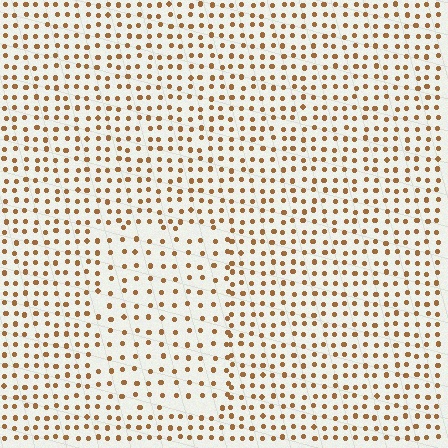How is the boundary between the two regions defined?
The boundary is defined by a change in element density (approximately 1.6x ratio). All elements are the same color, size, and shape.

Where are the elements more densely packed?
The elements are more densely packed outside the rectangle boundary.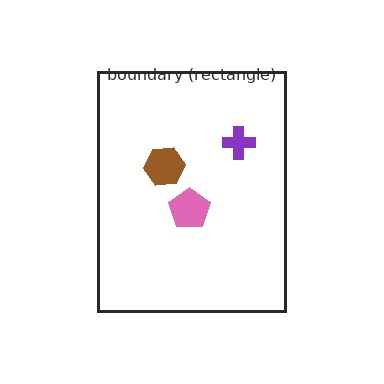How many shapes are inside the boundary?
3 inside, 0 outside.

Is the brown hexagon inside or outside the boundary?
Inside.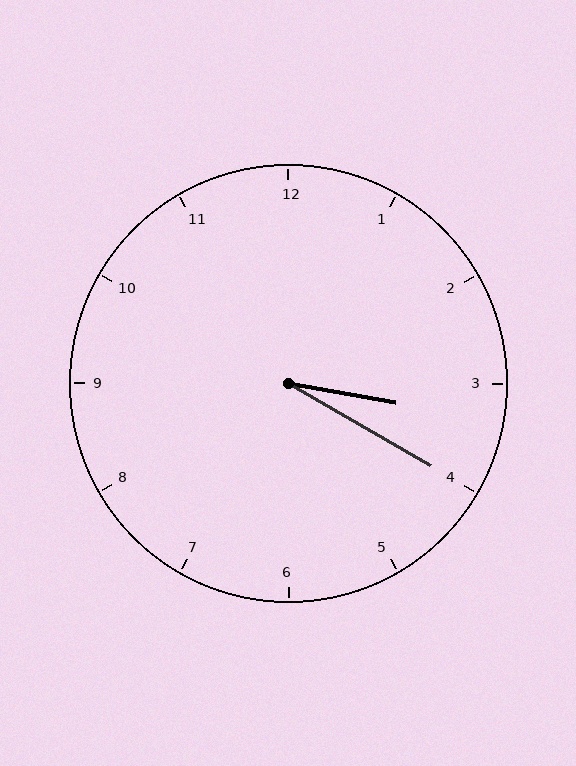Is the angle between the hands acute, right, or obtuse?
It is acute.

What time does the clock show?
3:20.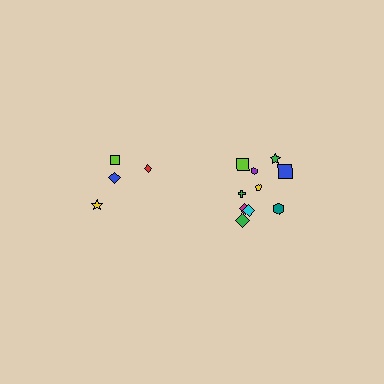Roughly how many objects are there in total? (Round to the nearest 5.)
Roughly 15 objects in total.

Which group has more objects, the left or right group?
The right group.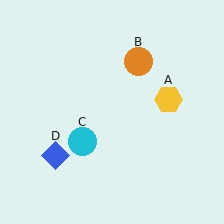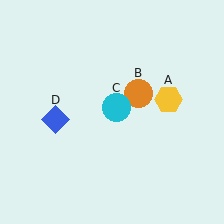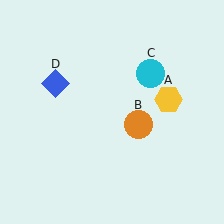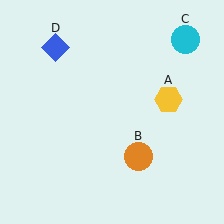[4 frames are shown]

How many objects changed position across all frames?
3 objects changed position: orange circle (object B), cyan circle (object C), blue diamond (object D).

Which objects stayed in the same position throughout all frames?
Yellow hexagon (object A) remained stationary.